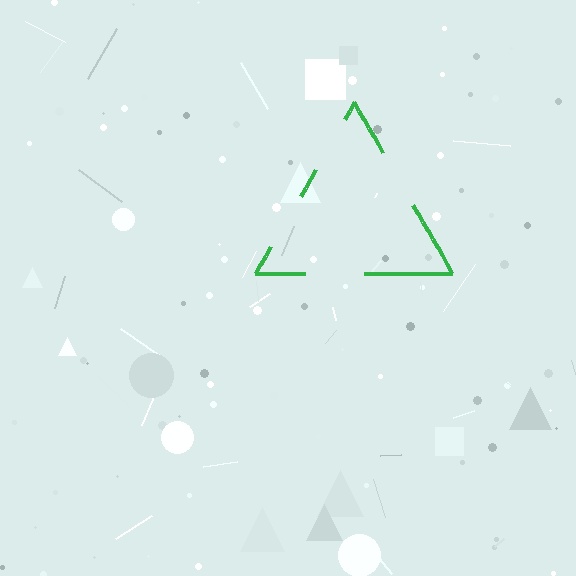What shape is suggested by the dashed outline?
The dashed outline suggests a triangle.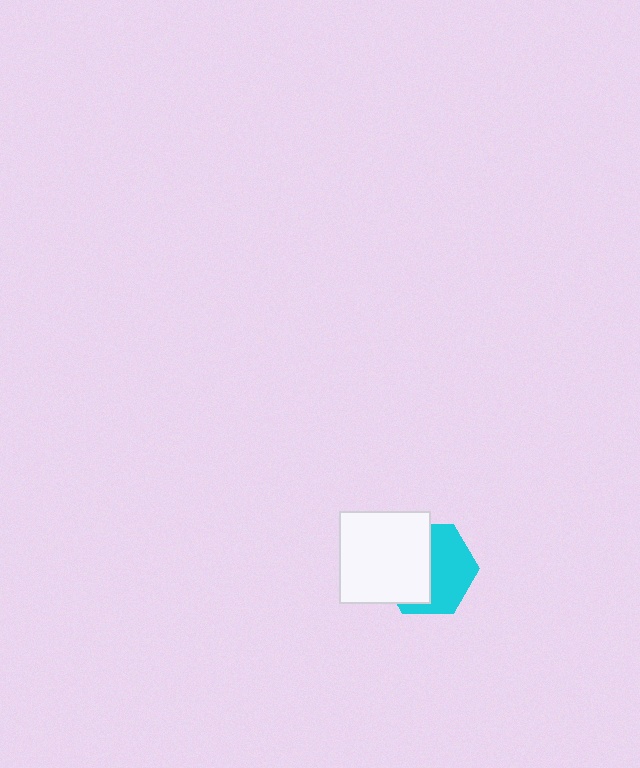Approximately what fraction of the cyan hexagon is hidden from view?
Roughly 50% of the cyan hexagon is hidden behind the white rectangle.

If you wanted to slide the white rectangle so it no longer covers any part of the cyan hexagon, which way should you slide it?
Slide it left — that is the most direct way to separate the two shapes.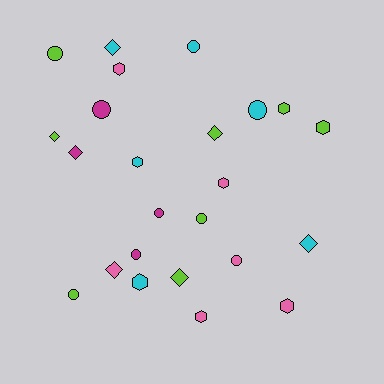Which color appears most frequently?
Lime, with 8 objects.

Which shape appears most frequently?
Circle, with 9 objects.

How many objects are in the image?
There are 24 objects.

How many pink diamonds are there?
There is 1 pink diamond.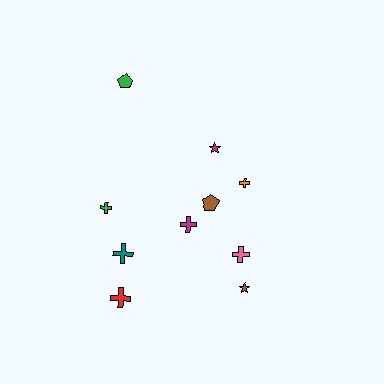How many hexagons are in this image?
There are no hexagons.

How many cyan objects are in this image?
There are no cyan objects.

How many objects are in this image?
There are 10 objects.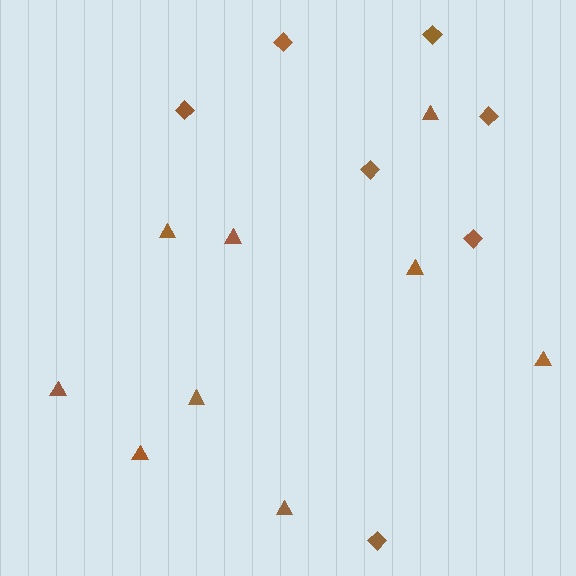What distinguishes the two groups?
There are 2 groups: one group of diamonds (7) and one group of triangles (9).